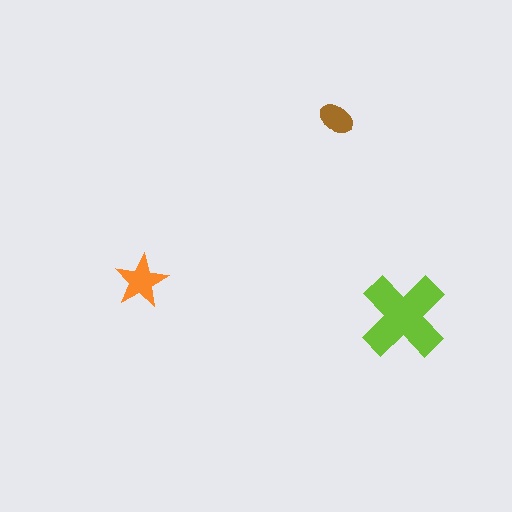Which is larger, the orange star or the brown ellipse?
The orange star.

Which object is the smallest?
The brown ellipse.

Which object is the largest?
The lime cross.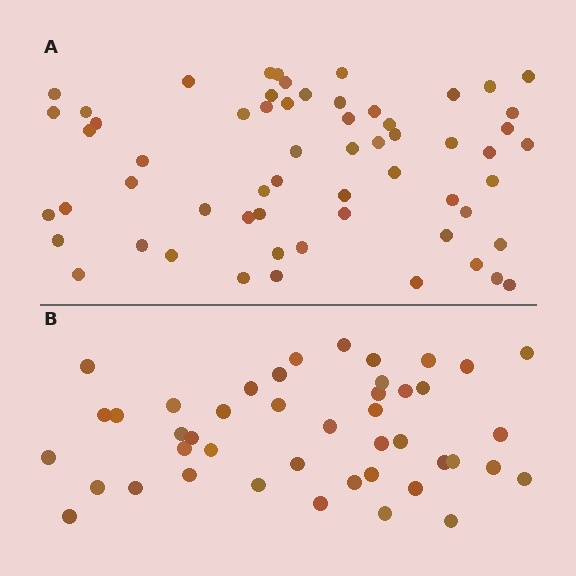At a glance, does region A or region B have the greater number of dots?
Region A (the top region) has more dots.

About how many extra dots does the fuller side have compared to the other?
Region A has approximately 15 more dots than region B.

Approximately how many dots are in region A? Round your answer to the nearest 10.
About 60 dots.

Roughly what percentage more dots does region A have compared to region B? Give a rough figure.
About 35% more.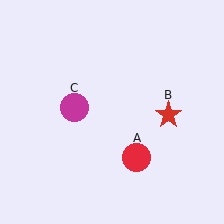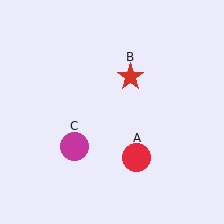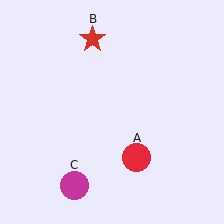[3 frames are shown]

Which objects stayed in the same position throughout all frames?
Red circle (object A) remained stationary.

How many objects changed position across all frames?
2 objects changed position: red star (object B), magenta circle (object C).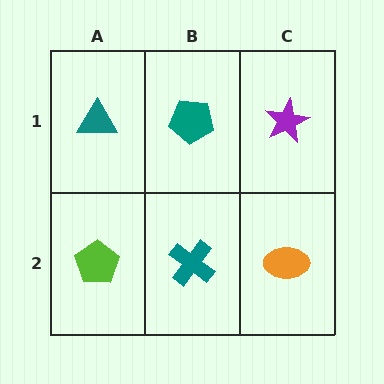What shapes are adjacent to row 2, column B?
A teal pentagon (row 1, column B), a lime pentagon (row 2, column A), an orange ellipse (row 2, column C).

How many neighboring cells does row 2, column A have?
2.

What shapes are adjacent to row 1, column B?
A teal cross (row 2, column B), a teal triangle (row 1, column A), a purple star (row 1, column C).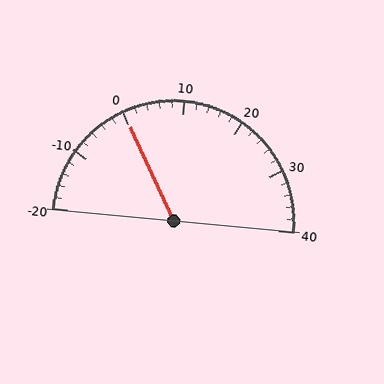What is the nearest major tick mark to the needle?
The nearest major tick mark is 0.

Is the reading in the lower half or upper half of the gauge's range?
The reading is in the lower half of the range (-20 to 40).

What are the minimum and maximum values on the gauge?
The gauge ranges from -20 to 40.